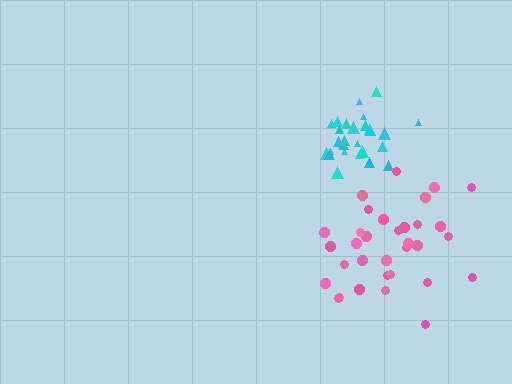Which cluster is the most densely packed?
Cyan.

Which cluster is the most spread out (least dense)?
Pink.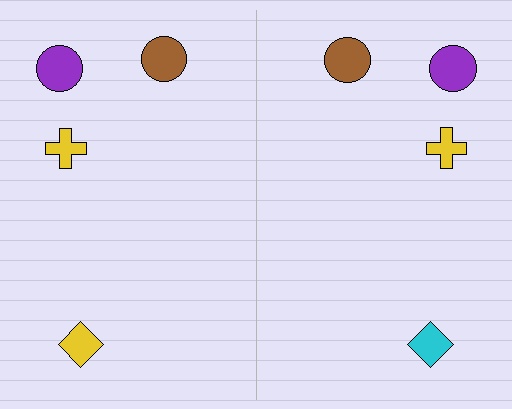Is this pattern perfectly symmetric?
No, the pattern is not perfectly symmetric. The cyan diamond on the right side breaks the symmetry — its mirror counterpart is yellow.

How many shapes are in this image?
There are 8 shapes in this image.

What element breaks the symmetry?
The cyan diamond on the right side breaks the symmetry — its mirror counterpart is yellow.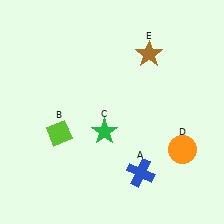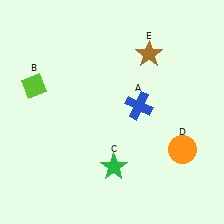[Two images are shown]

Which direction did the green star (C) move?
The green star (C) moved down.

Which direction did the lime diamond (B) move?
The lime diamond (B) moved up.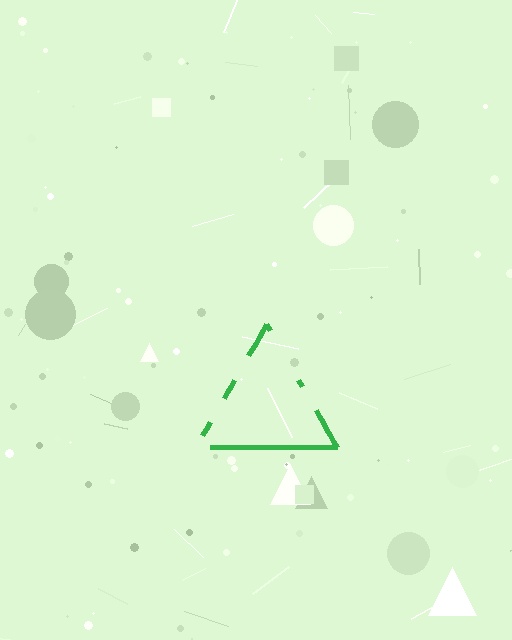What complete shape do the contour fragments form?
The contour fragments form a triangle.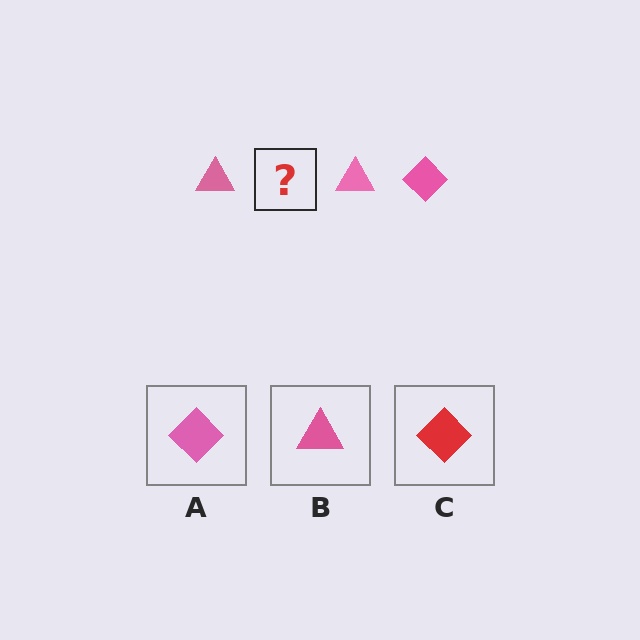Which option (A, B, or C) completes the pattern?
A.